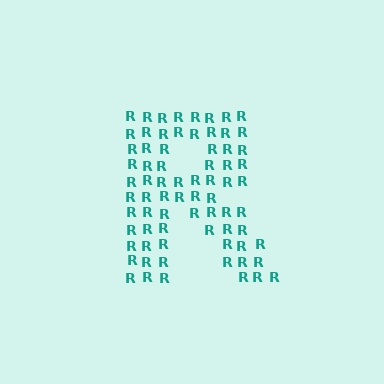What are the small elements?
The small elements are letter R's.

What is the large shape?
The large shape is the letter R.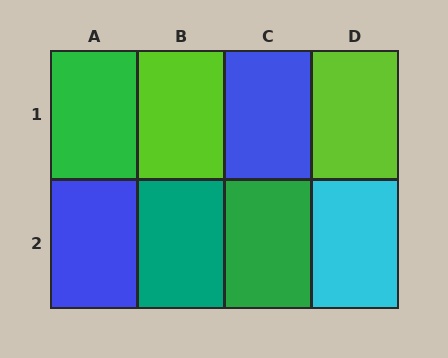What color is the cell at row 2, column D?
Cyan.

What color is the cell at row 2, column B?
Teal.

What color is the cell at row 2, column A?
Blue.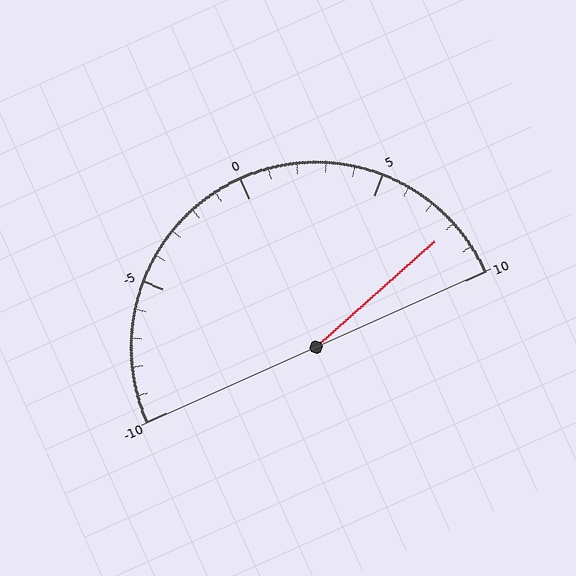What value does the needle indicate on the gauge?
The needle indicates approximately 8.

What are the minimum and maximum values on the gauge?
The gauge ranges from -10 to 10.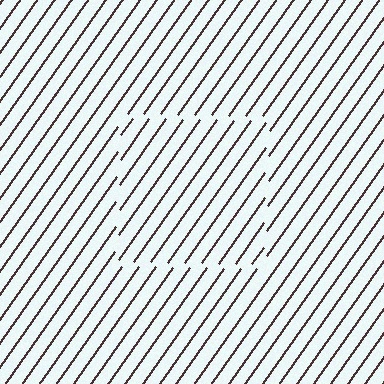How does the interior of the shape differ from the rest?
The interior of the shape contains the same grating, shifted by half a period — the contour is defined by the phase discontinuity where line-ends from the inner and outer gratings abut.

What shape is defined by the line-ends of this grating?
An illusory square. The interior of the shape contains the same grating, shifted by half a period — the contour is defined by the phase discontinuity where line-ends from the inner and outer gratings abut.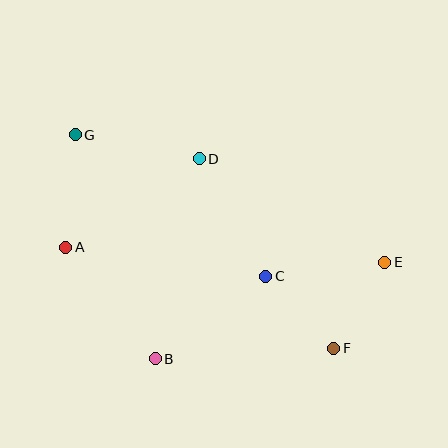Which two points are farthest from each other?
Points F and G are farthest from each other.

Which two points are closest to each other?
Points C and F are closest to each other.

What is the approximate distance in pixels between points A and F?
The distance between A and F is approximately 287 pixels.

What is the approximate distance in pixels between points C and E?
The distance between C and E is approximately 120 pixels.